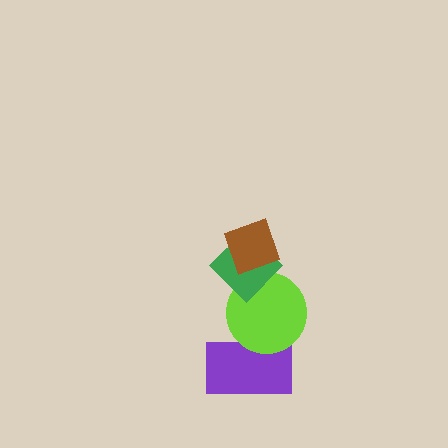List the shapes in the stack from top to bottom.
From top to bottom: the brown diamond, the green diamond, the lime circle, the purple rectangle.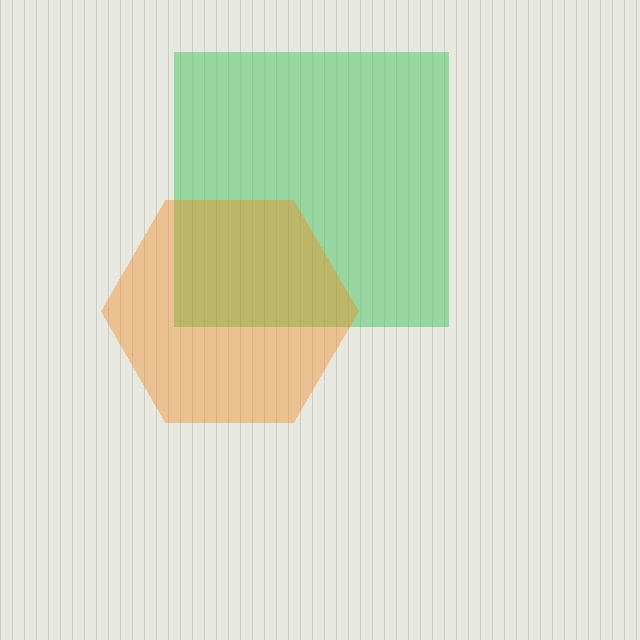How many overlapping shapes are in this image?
There are 2 overlapping shapes in the image.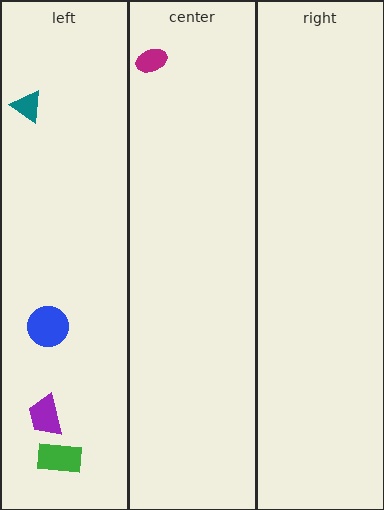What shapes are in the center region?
The magenta ellipse.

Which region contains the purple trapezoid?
The left region.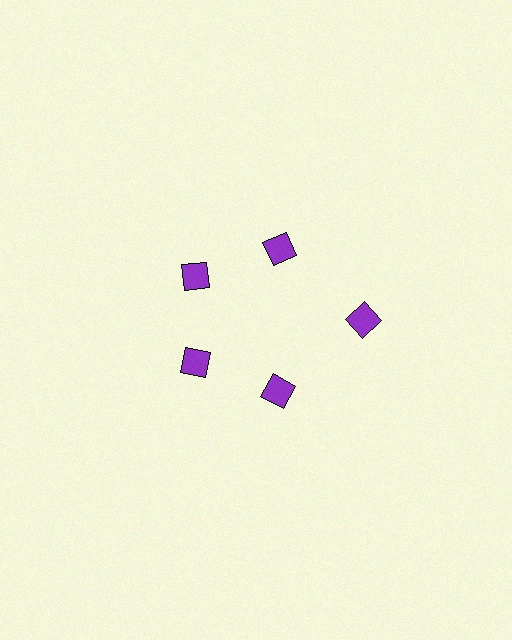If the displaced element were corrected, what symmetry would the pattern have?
It would have 5-fold rotational symmetry — the pattern would map onto itself every 72 degrees.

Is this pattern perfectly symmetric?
No. The 5 purple diamonds are arranged in a ring, but one element near the 3 o'clock position is pushed outward from the center, breaking the 5-fold rotational symmetry.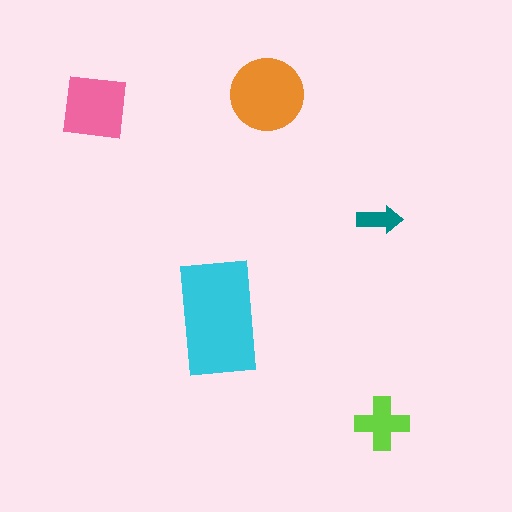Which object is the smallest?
The teal arrow.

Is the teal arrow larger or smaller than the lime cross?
Smaller.